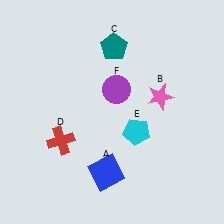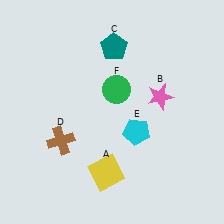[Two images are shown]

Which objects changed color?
A changed from blue to yellow. D changed from red to brown. F changed from purple to green.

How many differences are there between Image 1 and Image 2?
There are 3 differences between the two images.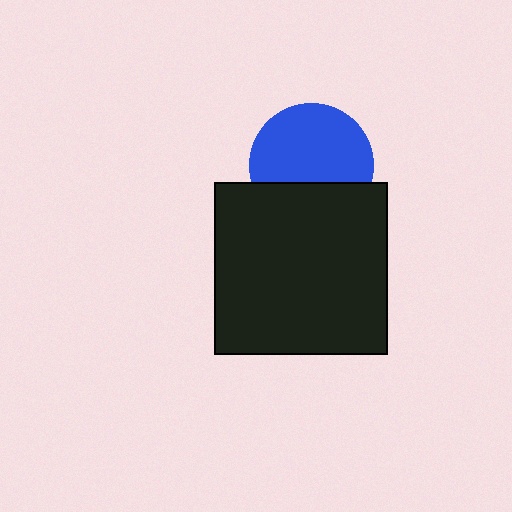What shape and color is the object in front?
The object in front is a black square.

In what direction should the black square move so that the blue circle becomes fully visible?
The black square should move down. That is the shortest direction to clear the overlap and leave the blue circle fully visible.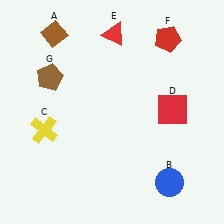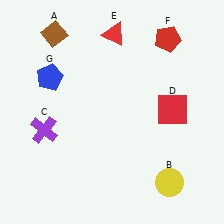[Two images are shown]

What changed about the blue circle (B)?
In Image 1, B is blue. In Image 2, it changed to yellow.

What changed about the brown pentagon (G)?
In Image 1, G is brown. In Image 2, it changed to blue.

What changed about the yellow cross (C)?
In Image 1, C is yellow. In Image 2, it changed to purple.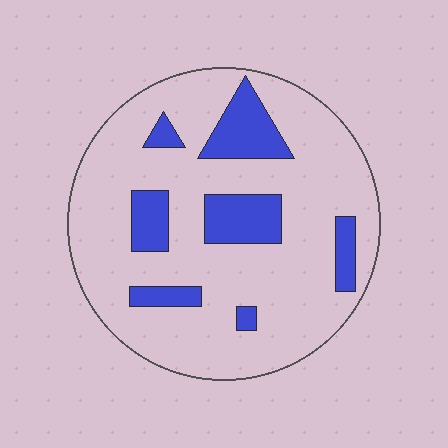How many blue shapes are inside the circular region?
7.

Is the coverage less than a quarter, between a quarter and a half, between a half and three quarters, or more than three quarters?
Less than a quarter.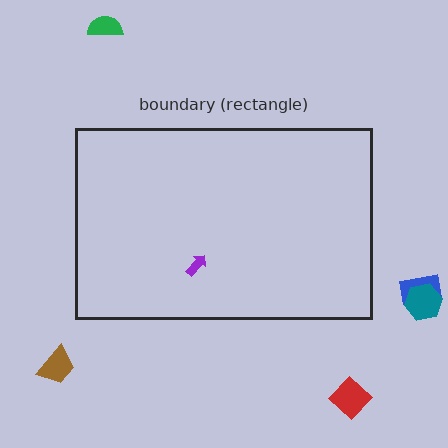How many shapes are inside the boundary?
1 inside, 5 outside.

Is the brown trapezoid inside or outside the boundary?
Outside.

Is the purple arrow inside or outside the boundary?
Inside.